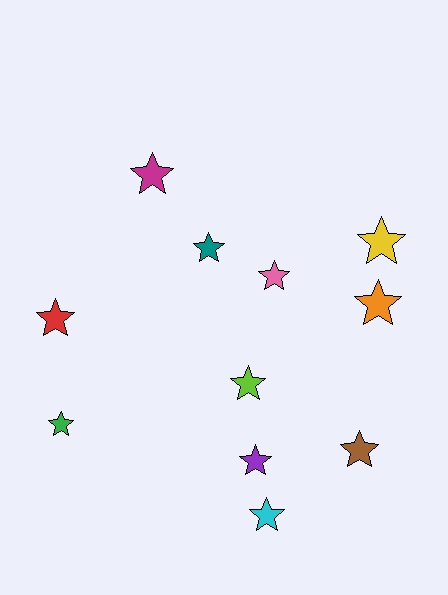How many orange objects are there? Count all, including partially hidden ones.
There is 1 orange object.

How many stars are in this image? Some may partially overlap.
There are 11 stars.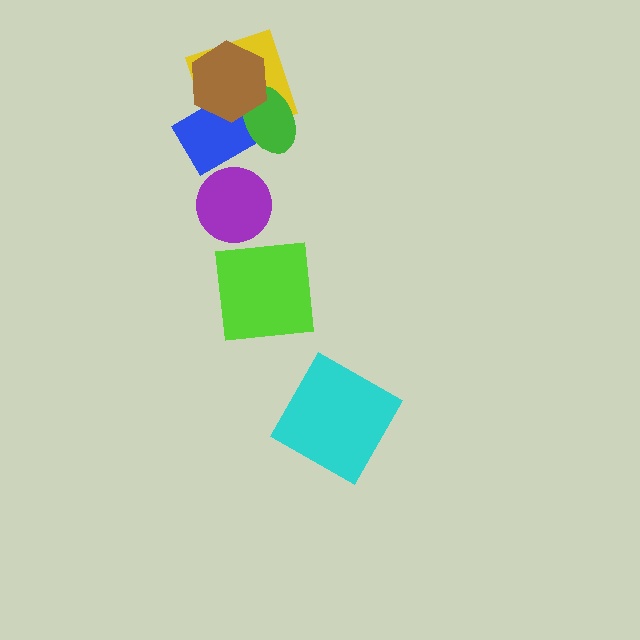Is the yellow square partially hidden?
Yes, it is partially covered by another shape.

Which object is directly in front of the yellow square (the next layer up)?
The blue rectangle is directly in front of the yellow square.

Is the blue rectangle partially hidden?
Yes, it is partially covered by another shape.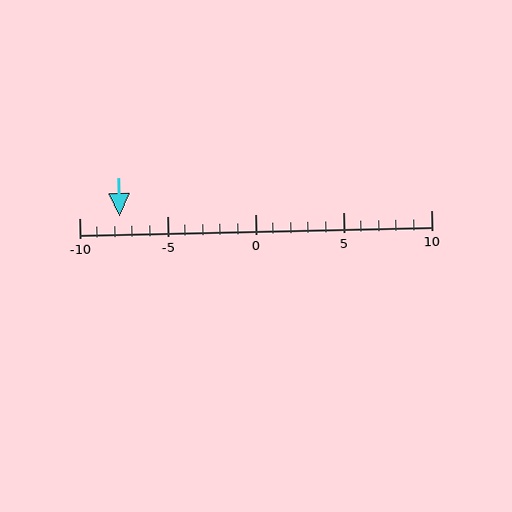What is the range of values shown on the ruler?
The ruler shows values from -10 to 10.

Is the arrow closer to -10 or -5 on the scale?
The arrow is closer to -10.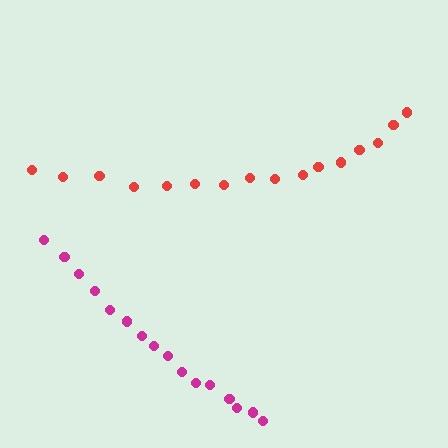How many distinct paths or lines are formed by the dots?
There are 2 distinct paths.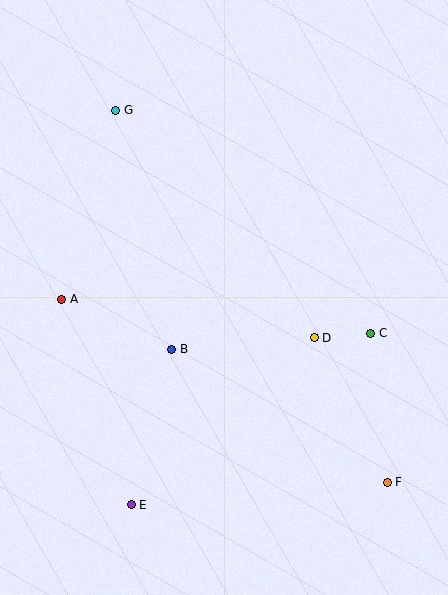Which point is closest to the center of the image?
Point B at (172, 349) is closest to the center.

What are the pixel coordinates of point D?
Point D is at (314, 338).